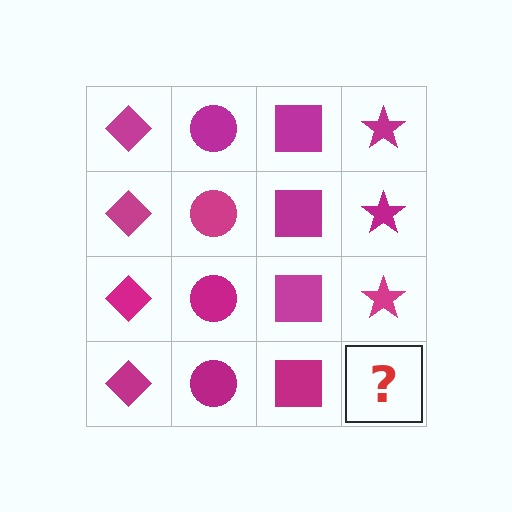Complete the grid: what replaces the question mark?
The question mark should be replaced with a magenta star.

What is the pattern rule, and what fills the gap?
The rule is that each column has a consistent shape. The gap should be filled with a magenta star.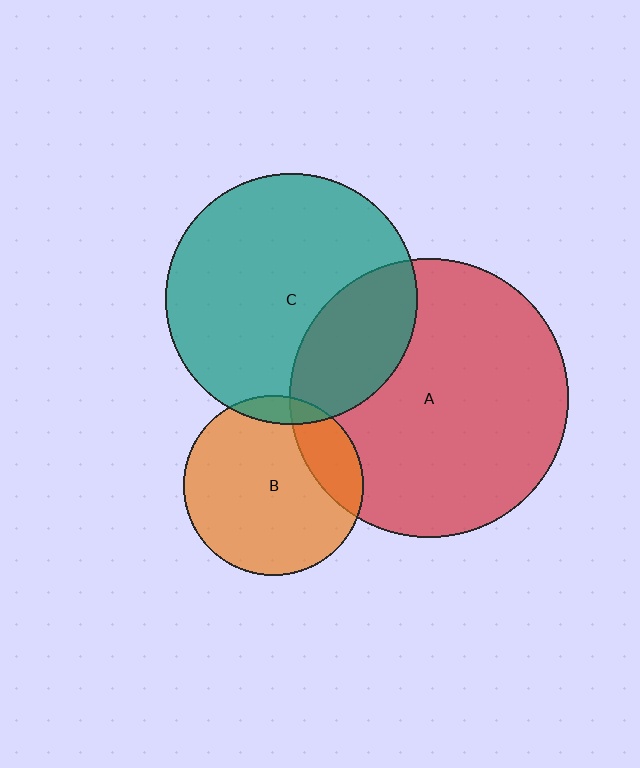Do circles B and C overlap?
Yes.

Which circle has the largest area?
Circle A (red).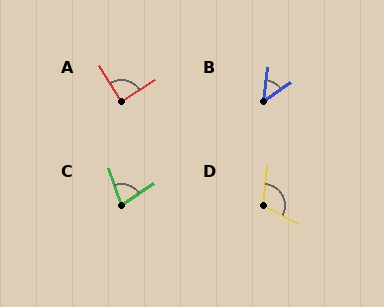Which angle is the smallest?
B, at approximately 47 degrees.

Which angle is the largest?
D, at approximately 110 degrees.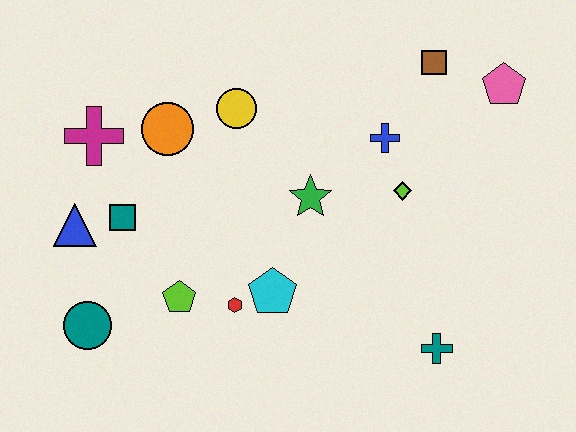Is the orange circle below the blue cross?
No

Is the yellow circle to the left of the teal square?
No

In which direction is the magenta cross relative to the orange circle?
The magenta cross is to the left of the orange circle.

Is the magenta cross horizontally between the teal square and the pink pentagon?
No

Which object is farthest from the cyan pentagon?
The pink pentagon is farthest from the cyan pentagon.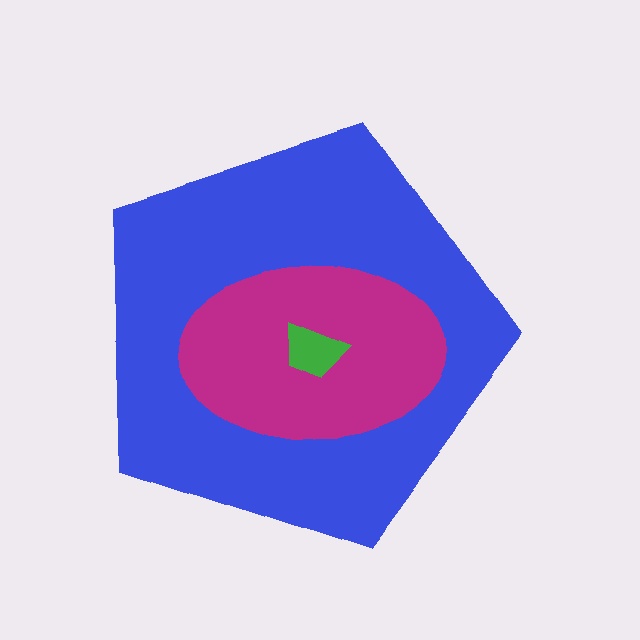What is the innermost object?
The green trapezoid.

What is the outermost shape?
The blue pentagon.